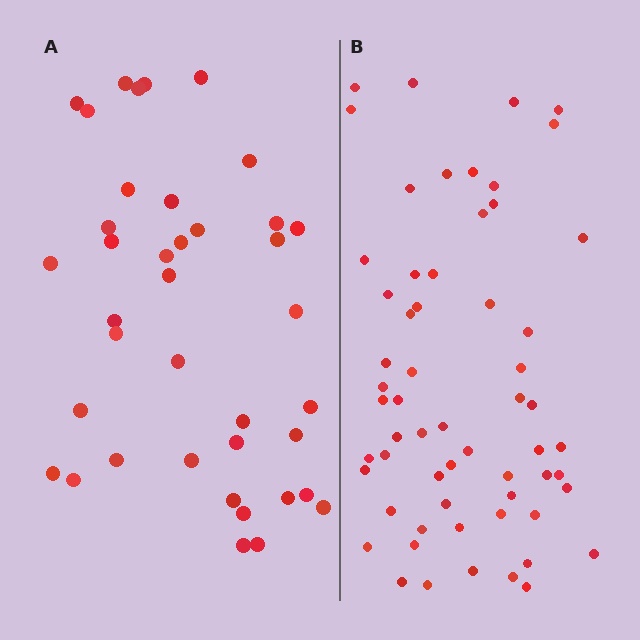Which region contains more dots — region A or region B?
Region B (the right region) has more dots.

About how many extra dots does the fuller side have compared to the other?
Region B has approximately 20 more dots than region A.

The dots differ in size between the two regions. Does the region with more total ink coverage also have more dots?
No. Region A has more total ink coverage because its dots are larger, but region B actually contains more individual dots. Total area can be misleading — the number of items is what matters here.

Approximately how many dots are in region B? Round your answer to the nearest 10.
About 60 dots.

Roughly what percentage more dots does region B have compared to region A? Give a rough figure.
About 55% more.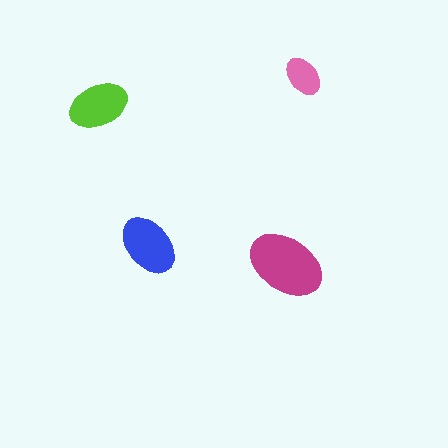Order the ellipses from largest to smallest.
the magenta one, the blue one, the lime one, the pink one.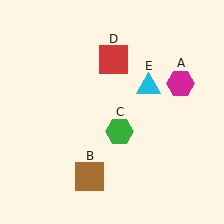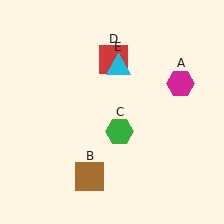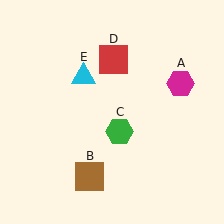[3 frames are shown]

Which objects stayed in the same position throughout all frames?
Magenta hexagon (object A) and brown square (object B) and green hexagon (object C) and red square (object D) remained stationary.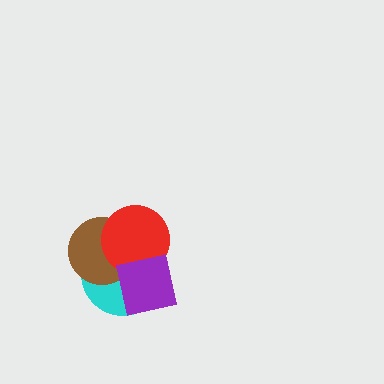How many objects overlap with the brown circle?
2 objects overlap with the brown circle.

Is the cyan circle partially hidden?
Yes, it is partially covered by another shape.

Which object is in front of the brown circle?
The red circle is in front of the brown circle.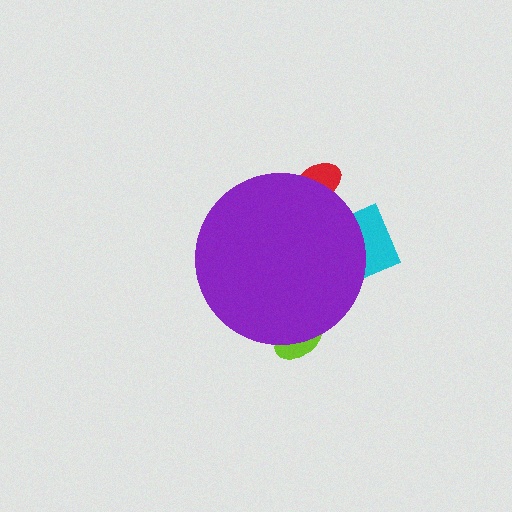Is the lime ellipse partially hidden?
Yes, the lime ellipse is partially hidden behind the purple circle.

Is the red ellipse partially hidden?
Yes, the red ellipse is partially hidden behind the purple circle.